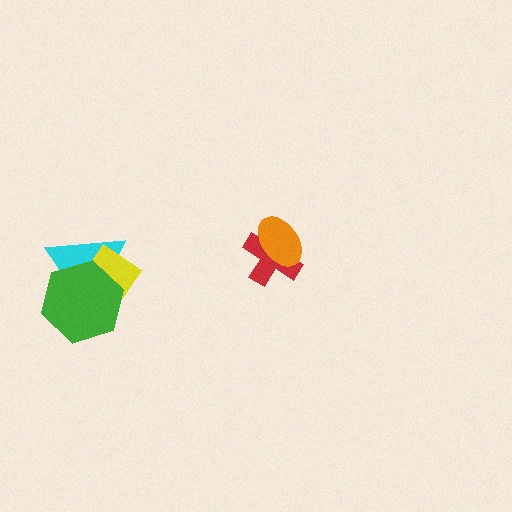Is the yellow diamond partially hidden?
Yes, it is partially covered by another shape.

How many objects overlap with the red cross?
1 object overlaps with the red cross.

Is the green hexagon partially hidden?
No, no other shape covers it.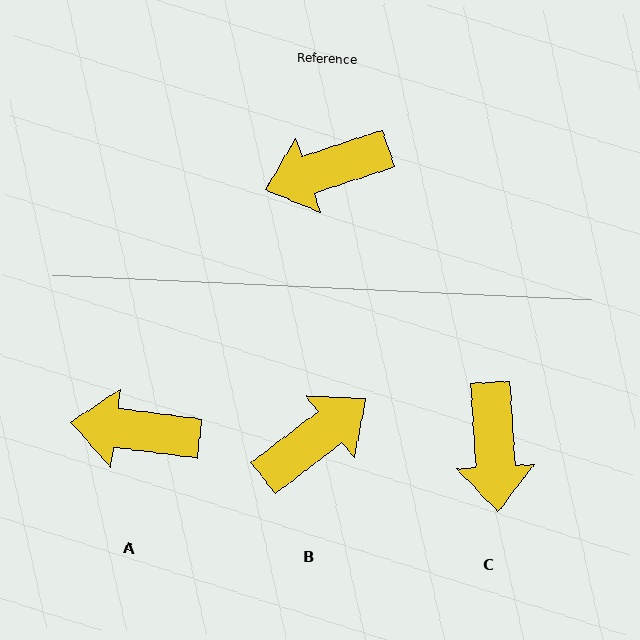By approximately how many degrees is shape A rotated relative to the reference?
Approximately 25 degrees clockwise.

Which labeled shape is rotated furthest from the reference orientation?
B, about 161 degrees away.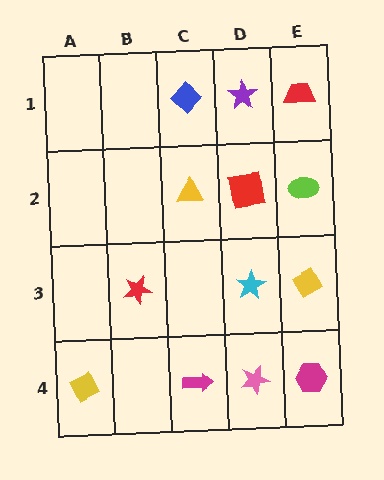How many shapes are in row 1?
3 shapes.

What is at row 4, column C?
A magenta arrow.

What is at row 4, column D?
A pink star.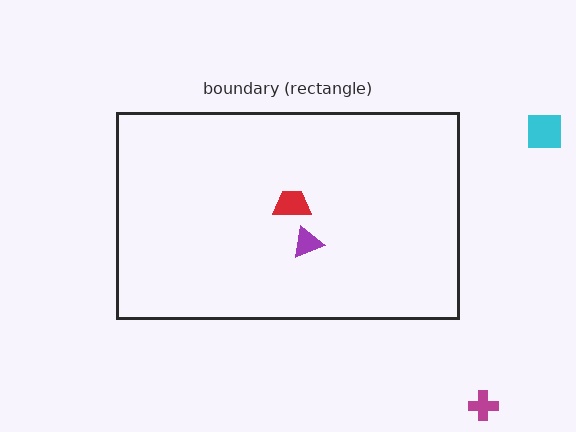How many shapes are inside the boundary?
2 inside, 2 outside.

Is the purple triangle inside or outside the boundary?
Inside.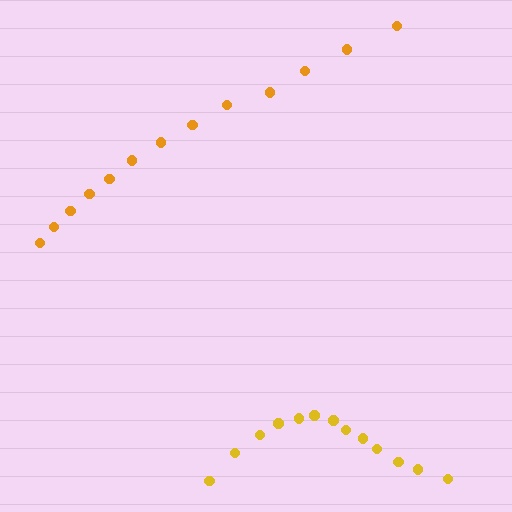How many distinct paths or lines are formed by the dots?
There are 2 distinct paths.